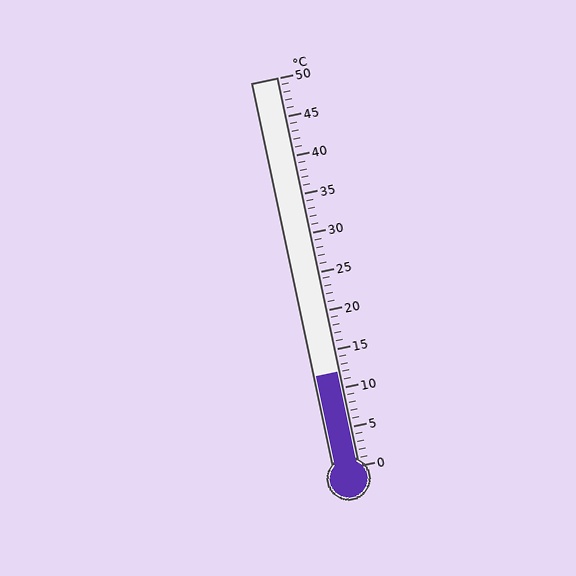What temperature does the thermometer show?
The thermometer shows approximately 12°C.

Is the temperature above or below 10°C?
The temperature is above 10°C.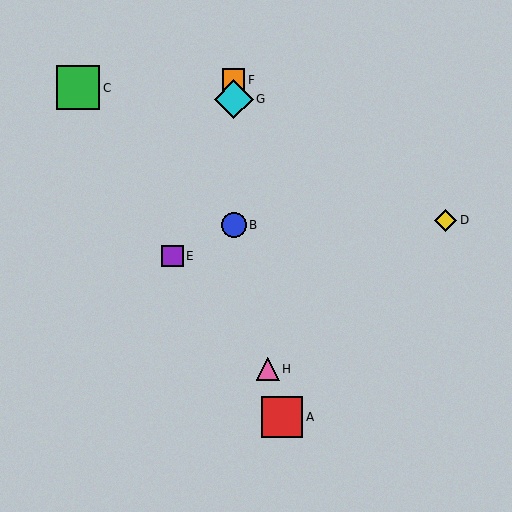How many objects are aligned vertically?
3 objects (B, F, G) are aligned vertically.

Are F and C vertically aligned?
No, F is at x≈234 and C is at x≈78.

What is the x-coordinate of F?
Object F is at x≈234.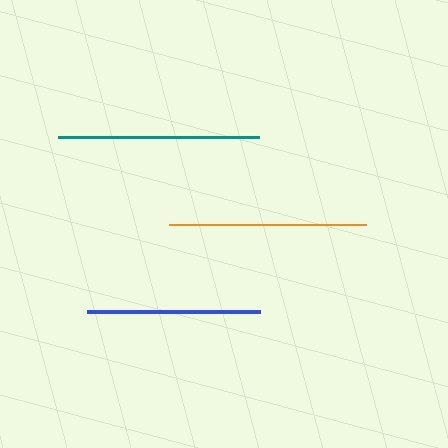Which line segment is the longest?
The teal line is the longest at approximately 202 pixels.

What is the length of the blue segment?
The blue segment is approximately 173 pixels long.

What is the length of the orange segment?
The orange segment is approximately 197 pixels long.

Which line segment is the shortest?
The blue line is the shortest at approximately 173 pixels.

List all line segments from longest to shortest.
From longest to shortest: teal, orange, blue.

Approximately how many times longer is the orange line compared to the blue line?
The orange line is approximately 1.1 times the length of the blue line.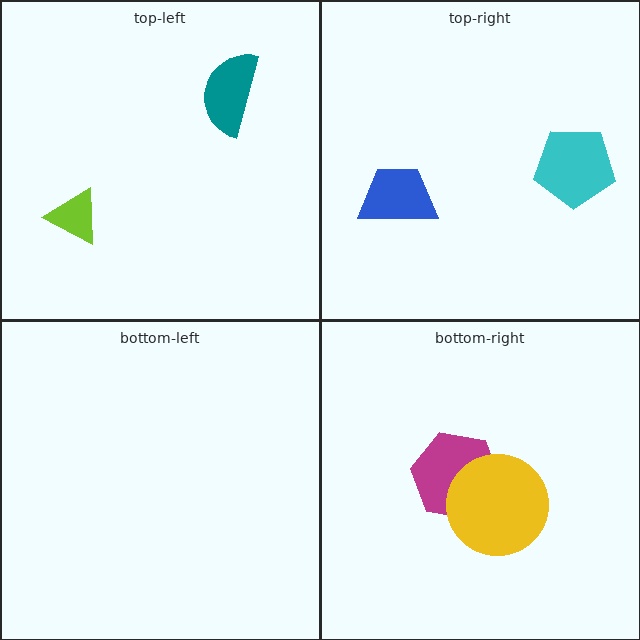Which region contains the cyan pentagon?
The top-right region.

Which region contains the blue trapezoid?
The top-right region.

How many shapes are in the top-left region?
2.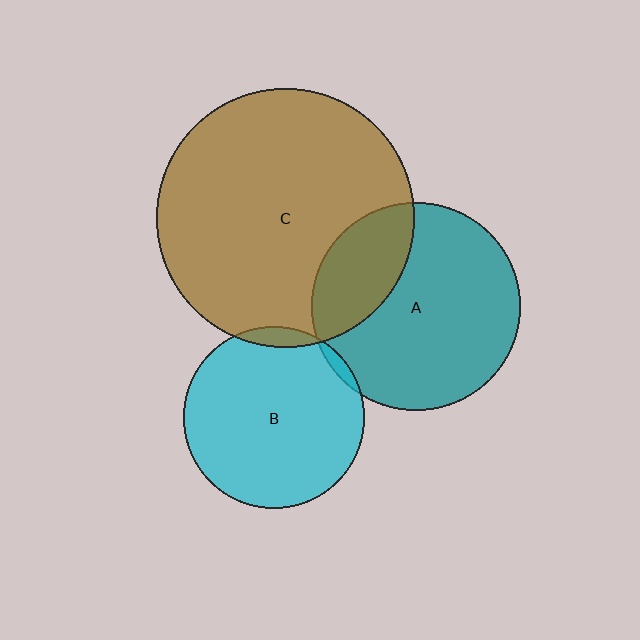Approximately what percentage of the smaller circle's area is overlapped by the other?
Approximately 5%.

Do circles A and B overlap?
Yes.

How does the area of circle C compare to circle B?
Approximately 2.0 times.